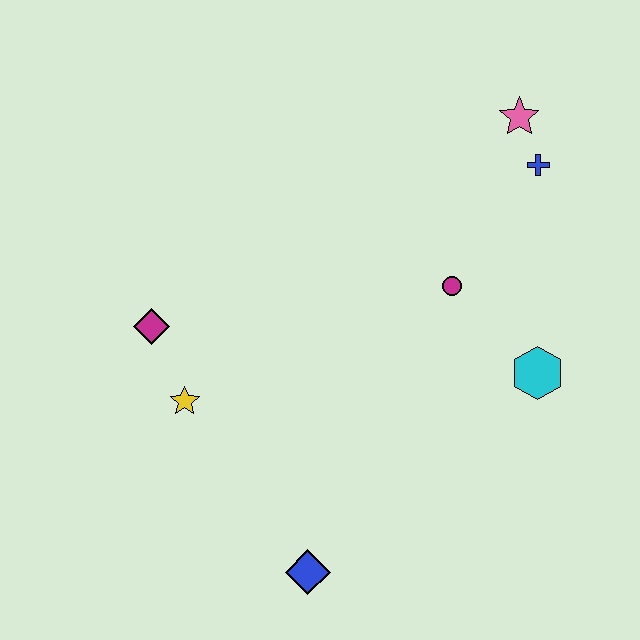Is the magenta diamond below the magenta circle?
Yes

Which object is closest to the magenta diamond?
The yellow star is closest to the magenta diamond.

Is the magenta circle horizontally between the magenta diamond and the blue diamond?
No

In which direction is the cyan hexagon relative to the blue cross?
The cyan hexagon is below the blue cross.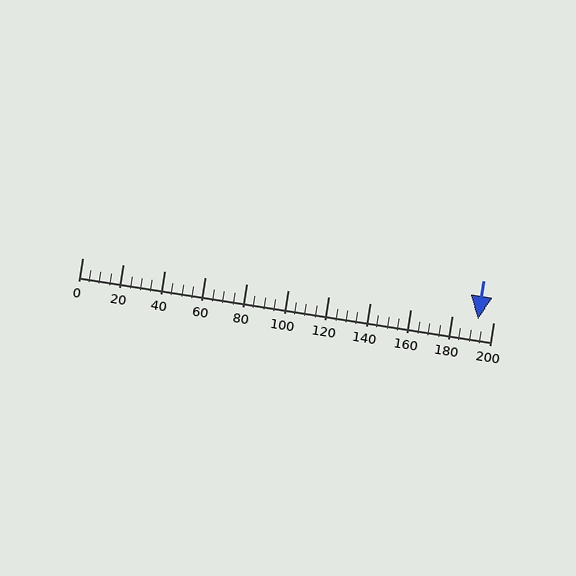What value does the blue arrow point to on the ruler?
The blue arrow points to approximately 193.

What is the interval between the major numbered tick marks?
The major tick marks are spaced 20 units apart.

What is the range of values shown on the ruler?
The ruler shows values from 0 to 200.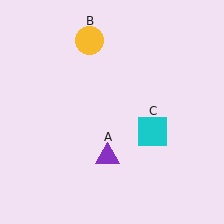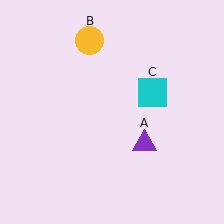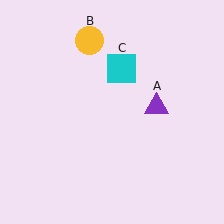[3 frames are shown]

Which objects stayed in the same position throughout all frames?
Yellow circle (object B) remained stationary.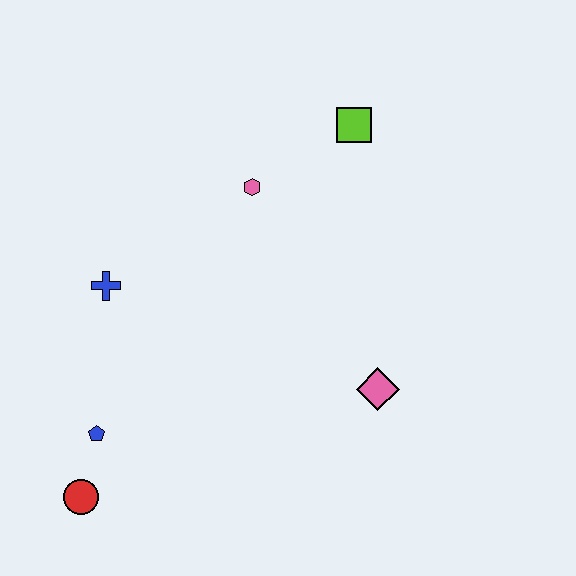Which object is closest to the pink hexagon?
The lime square is closest to the pink hexagon.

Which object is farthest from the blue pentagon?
The lime square is farthest from the blue pentagon.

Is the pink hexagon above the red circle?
Yes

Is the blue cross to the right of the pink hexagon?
No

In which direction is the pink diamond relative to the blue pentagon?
The pink diamond is to the right of the blue pentagon.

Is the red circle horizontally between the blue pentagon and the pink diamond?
No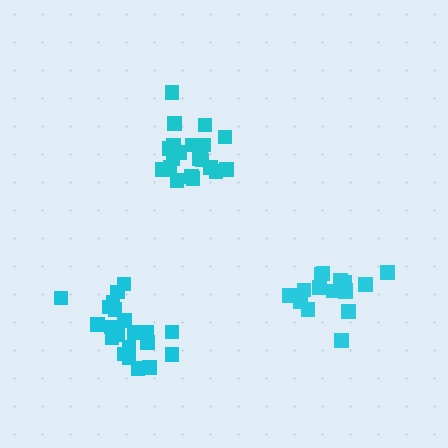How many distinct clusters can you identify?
There are 3 distinct clusters.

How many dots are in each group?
Group 1: 21 dots, Group 2: 17 dots, Group 3: 21 dots (59 total).